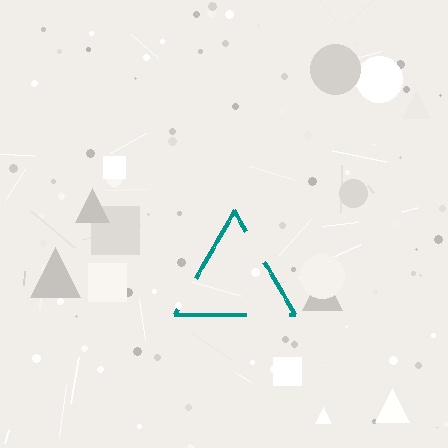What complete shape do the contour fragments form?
The contour fragments form a triangle.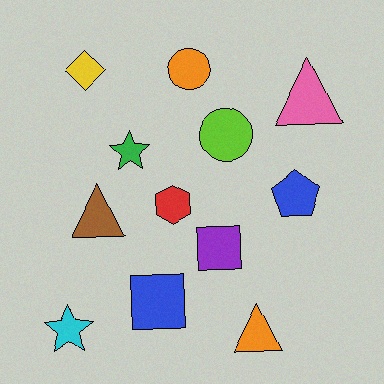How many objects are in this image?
There are 12 objects.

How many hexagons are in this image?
There is 1 hexagon.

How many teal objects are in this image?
There are no teal objects.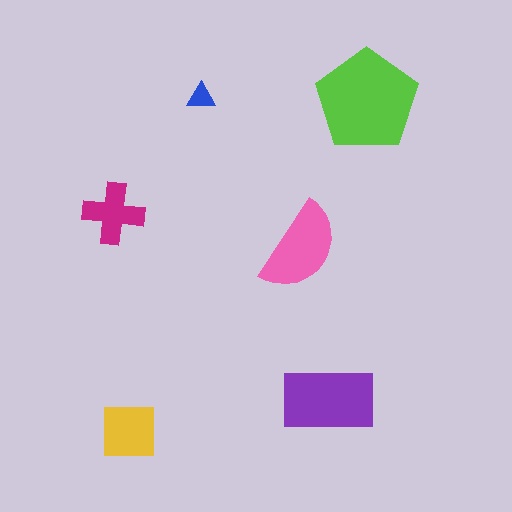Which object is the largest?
The lime pentagon.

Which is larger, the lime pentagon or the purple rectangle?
The lime pentagon.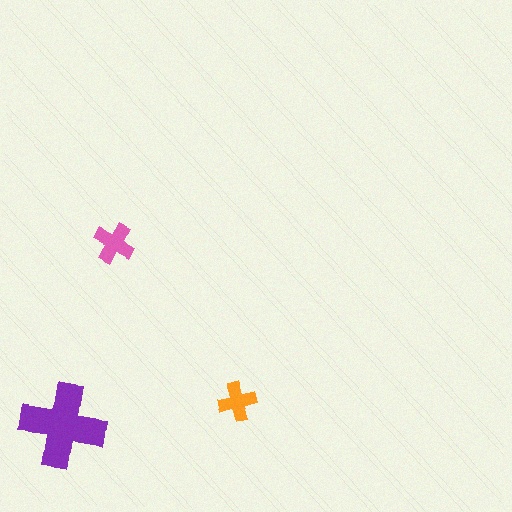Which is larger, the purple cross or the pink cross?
The purple one.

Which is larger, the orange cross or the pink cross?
The pink one.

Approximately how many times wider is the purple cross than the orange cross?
About 2 times wider.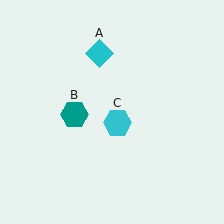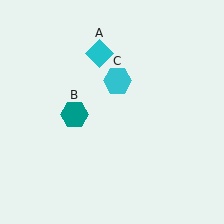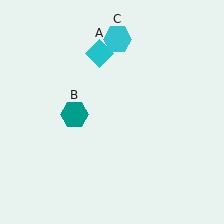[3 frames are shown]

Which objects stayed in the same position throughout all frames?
Cyan diamond (object A) and teal hexagon (object B) remained stationary.